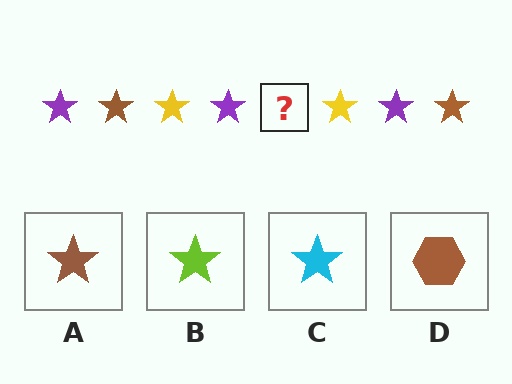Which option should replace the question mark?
Option A.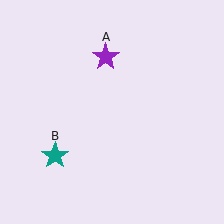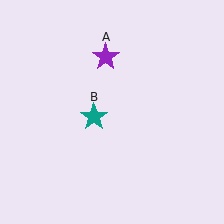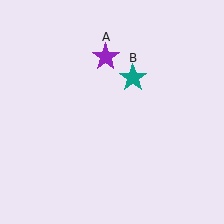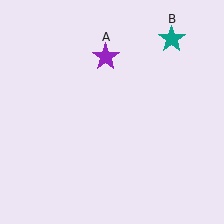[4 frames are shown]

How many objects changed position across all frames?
1 object changed position: teal star (object B).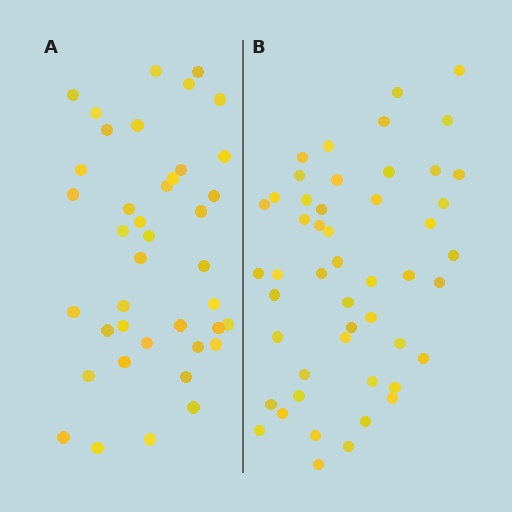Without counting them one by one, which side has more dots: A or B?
Region B (the right region) has more dots.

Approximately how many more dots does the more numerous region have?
Region B has roughly 8 or so more dots than region A.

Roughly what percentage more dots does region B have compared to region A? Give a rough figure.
About 20% more.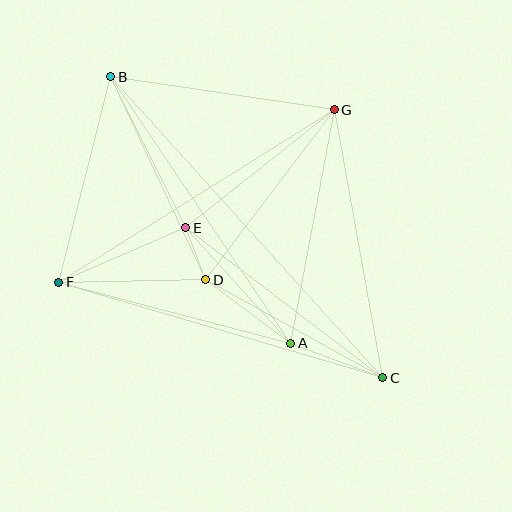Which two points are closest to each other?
Points D and E are closest to each other.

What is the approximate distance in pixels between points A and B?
The distance between A and B is approximately 322 pixels.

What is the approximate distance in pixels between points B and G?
The distance between B and G is approximately 226 pixels.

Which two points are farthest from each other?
Points B and C are farthest from each other.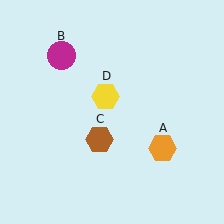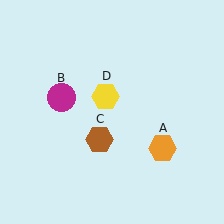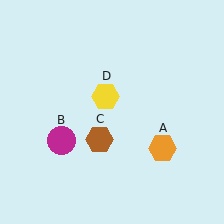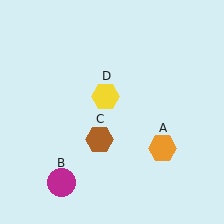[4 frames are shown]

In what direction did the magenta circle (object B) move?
The magenta circle (object B) moved down.